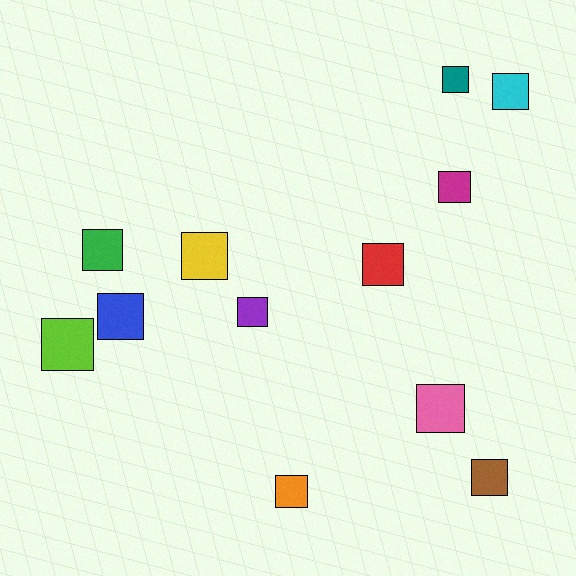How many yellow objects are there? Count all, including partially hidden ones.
There is 1 yellow object.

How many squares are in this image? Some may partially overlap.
There are 12 squares.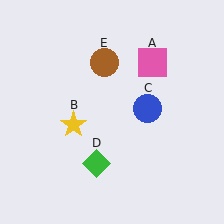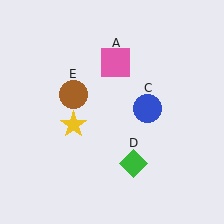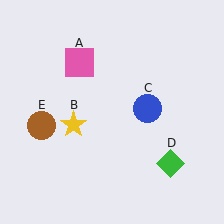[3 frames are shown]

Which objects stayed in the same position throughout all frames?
Yellow star (object B) and blue circle (object C) remained stationary.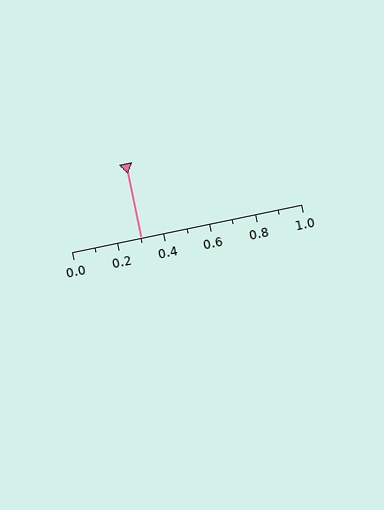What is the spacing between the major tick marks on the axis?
The major ticks are spaced 0.2 apart.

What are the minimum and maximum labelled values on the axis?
The axis runs from 0.0 to 1.0.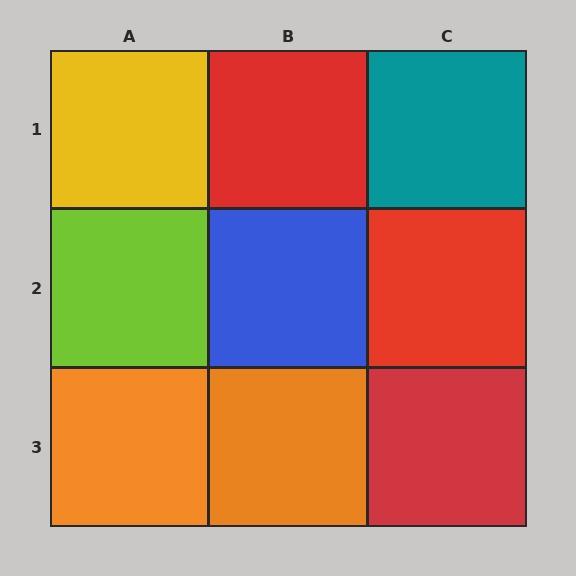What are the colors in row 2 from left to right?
Lime, blue, red.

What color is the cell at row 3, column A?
Orange.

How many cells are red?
3 cells are red.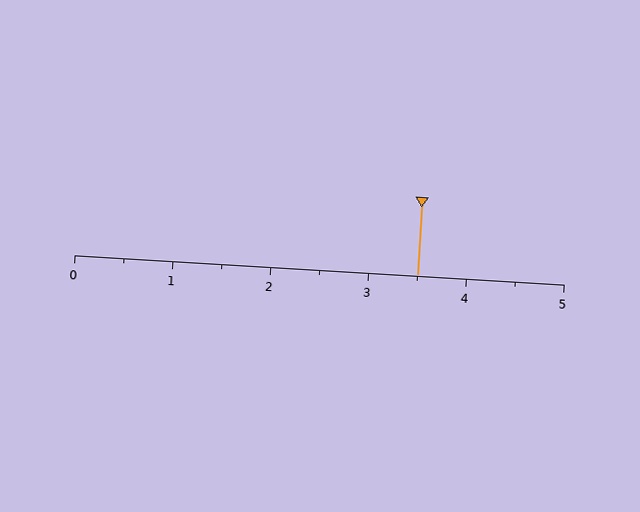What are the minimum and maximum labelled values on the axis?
The axis runs from 0 to 5.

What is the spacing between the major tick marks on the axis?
The major ticks are spaced 1 apart.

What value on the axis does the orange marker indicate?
The marker indicates approximately 3.5.